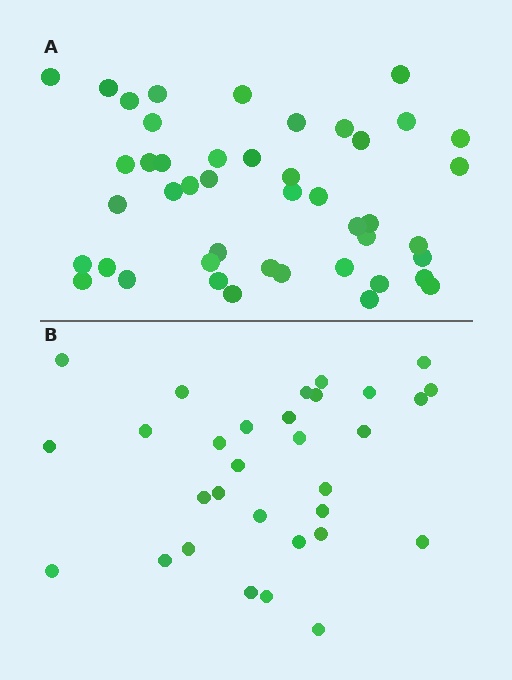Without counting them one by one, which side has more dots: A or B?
Region A (the top region) has more dots.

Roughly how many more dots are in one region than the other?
Region A has approximately 15 more dots than region B.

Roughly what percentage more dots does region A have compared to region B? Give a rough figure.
About 45% more.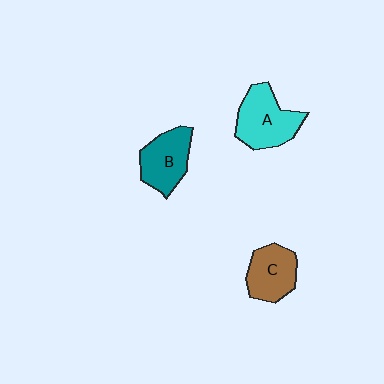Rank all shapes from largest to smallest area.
From largest to smallest: A (cyan), B (teal), C (brown).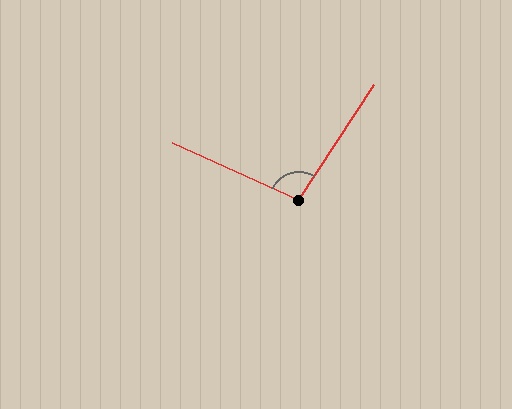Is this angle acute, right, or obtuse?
It is obtuse.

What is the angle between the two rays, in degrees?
Approximately 99 degrees.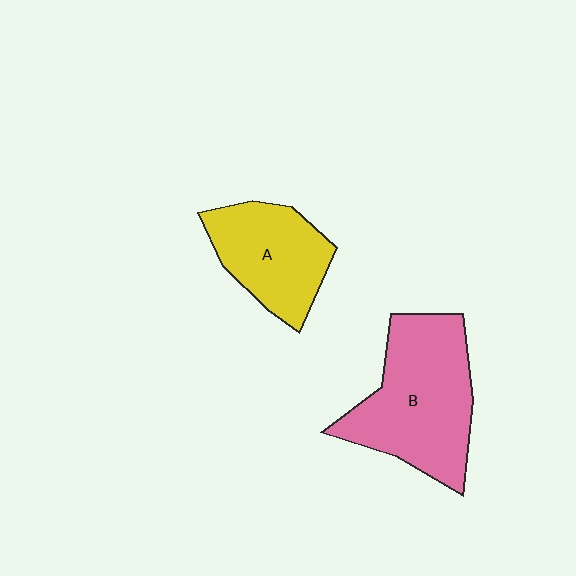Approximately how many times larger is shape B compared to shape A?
Approximately 1.5 times.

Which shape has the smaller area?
Shape A (yellow).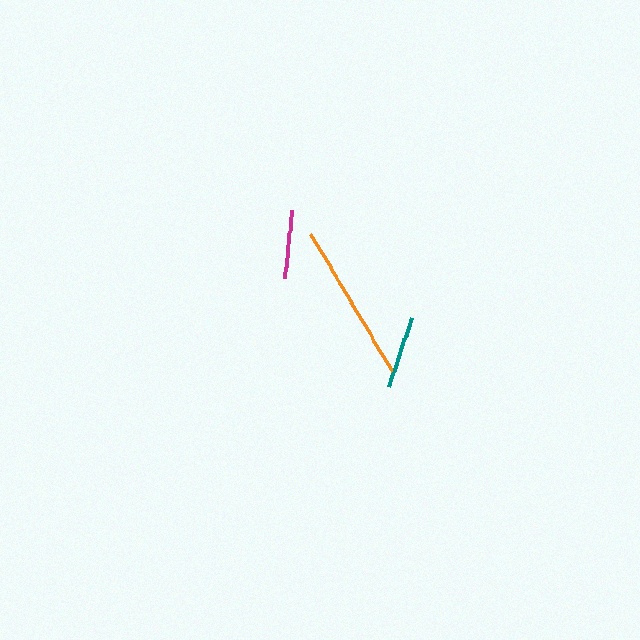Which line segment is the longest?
The orange line is the longest at approximately 161 pixels.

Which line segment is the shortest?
The magenta line is the shortest at approximately 68 pixels.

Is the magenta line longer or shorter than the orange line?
The orange line is longer than the magenta line.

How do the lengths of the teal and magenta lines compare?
The teal and magenta lines are approximately the same length.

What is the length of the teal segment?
The teal segment is approximately 73 pixels long.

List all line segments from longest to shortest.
From longest to shortest: orange, teal, magenta.